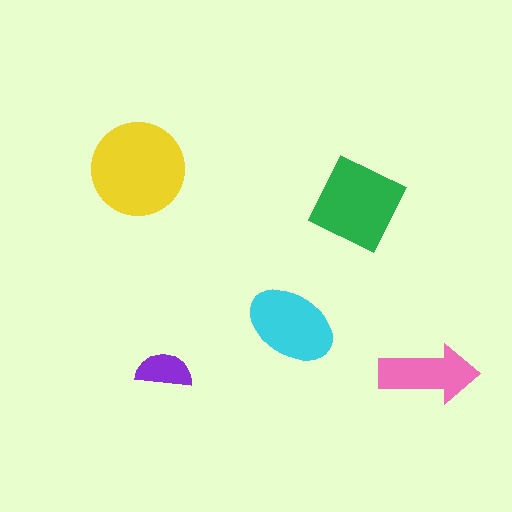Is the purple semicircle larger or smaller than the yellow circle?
Smaller.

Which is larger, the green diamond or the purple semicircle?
The green diamond.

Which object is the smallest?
The purple semicircle.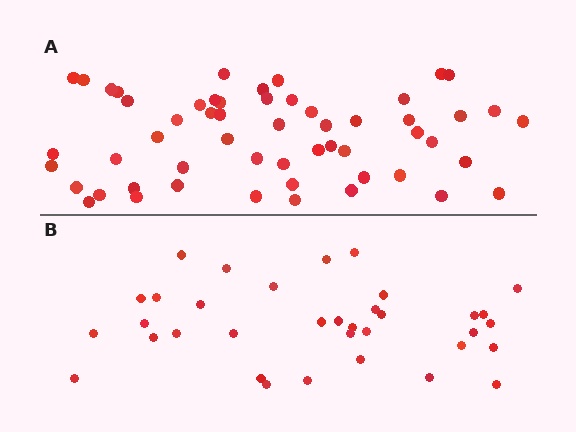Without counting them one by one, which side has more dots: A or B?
Region A (the top region) has more dots.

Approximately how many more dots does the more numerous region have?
Region A has approximately 20 more dots than region B.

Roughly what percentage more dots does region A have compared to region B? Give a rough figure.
About 55% more.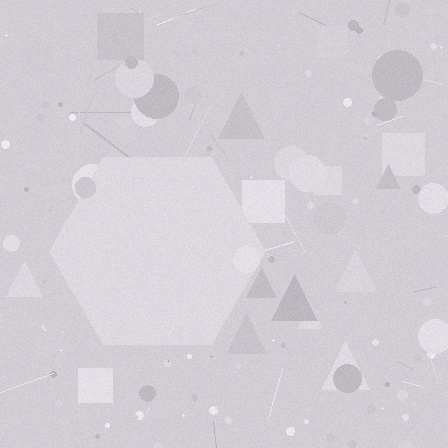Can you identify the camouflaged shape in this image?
The camouflaged shape is a hexagon.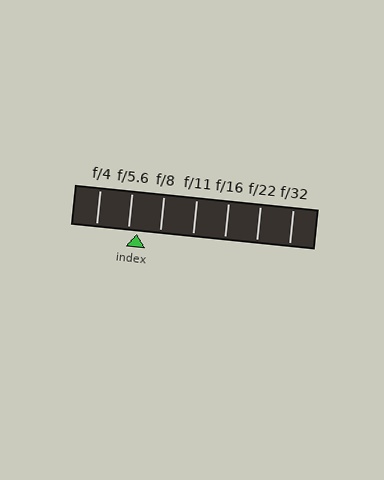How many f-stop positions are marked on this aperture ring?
There are 7 f-stop positions marked.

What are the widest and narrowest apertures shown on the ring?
The widest aperture shown is f/4 and the narrowest is f/32.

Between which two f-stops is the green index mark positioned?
The index mark is between f/5.6 and f/8.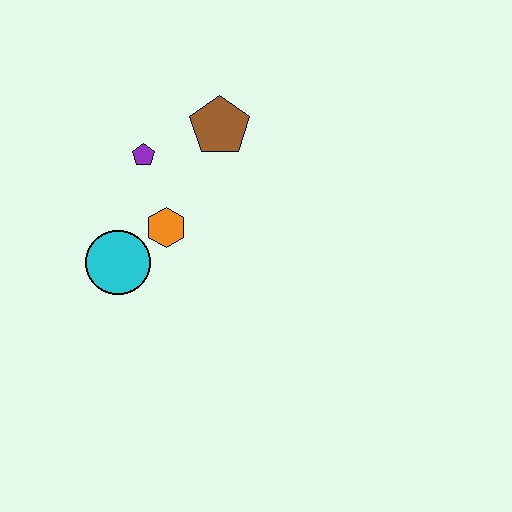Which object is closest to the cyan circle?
The orange hexagon is closest to the cyan circle.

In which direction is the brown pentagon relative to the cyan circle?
The brown pentagon is above the cyan circle.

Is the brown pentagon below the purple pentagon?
No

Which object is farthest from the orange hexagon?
The brown pentagon is farthest from the orange hexagon.